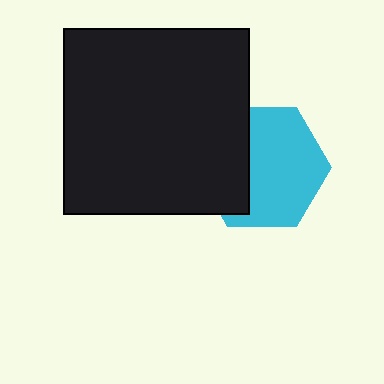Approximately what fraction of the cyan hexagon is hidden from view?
Roughly 35% of the cyan hexagon is hidden behind the black square.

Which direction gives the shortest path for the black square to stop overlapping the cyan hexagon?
Moving left gives the shortest separation.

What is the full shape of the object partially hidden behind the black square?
The partially hidden object is a cyan hexagon.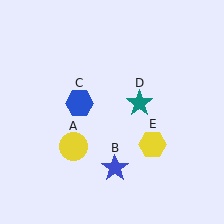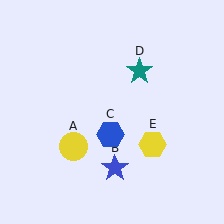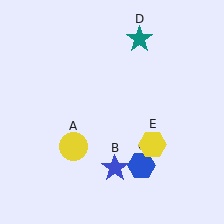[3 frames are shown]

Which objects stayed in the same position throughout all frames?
Yellow circle (object A) and blue star (object B) and yellow hexagon (object E) remained stationary.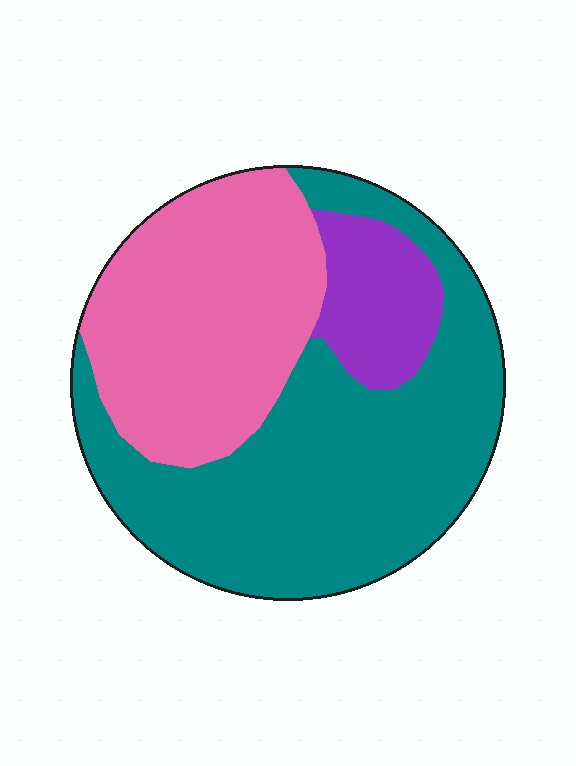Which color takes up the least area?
Purple, at roughly 10%.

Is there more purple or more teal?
Teal.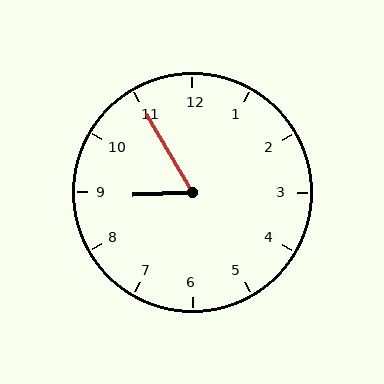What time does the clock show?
8:55.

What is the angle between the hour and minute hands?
Approximately 62 degrees.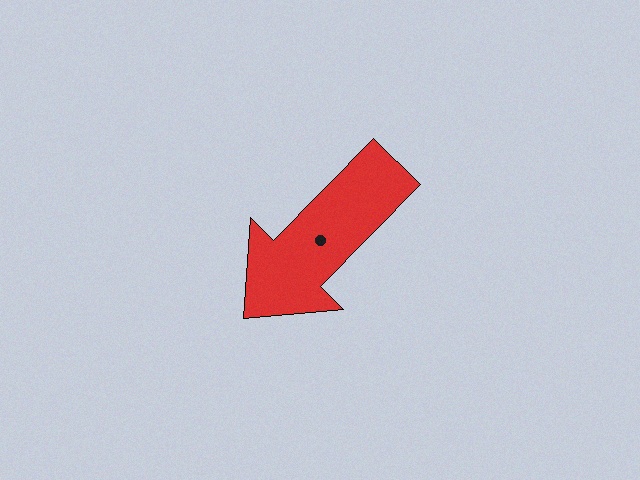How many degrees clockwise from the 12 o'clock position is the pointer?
Approximately 224 degrees.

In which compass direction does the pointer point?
Southwest.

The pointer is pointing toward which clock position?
Roughly 7 o'clock.